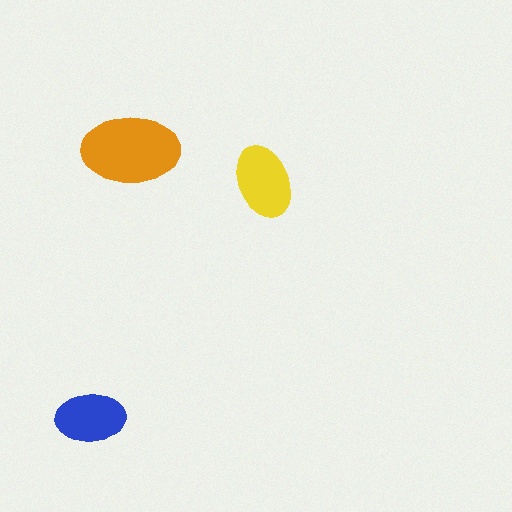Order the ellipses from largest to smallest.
the orange one, the yellow one, the blue one.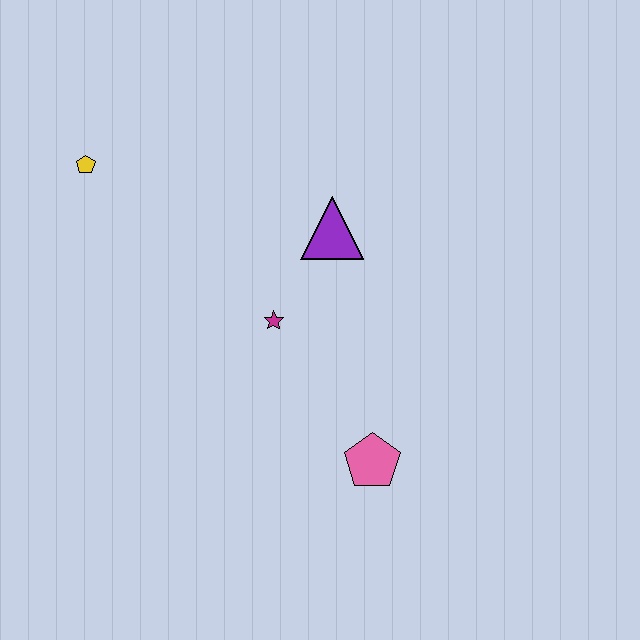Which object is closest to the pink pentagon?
The magenta star is closest to the pink pentagon.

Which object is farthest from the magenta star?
The yellow pentagon is farthest from the magenta star.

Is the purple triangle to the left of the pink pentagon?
Yes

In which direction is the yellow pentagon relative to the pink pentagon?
The yellow pentagon is above the pink pentagon.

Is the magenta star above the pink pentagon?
Yes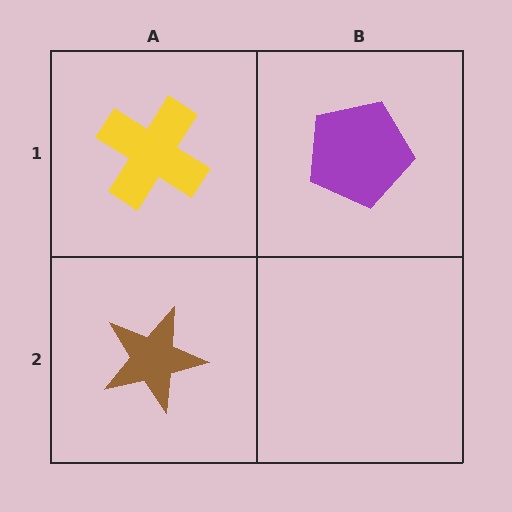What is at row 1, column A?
A yellow cross.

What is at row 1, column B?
A purple pentagon.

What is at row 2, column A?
A brown star.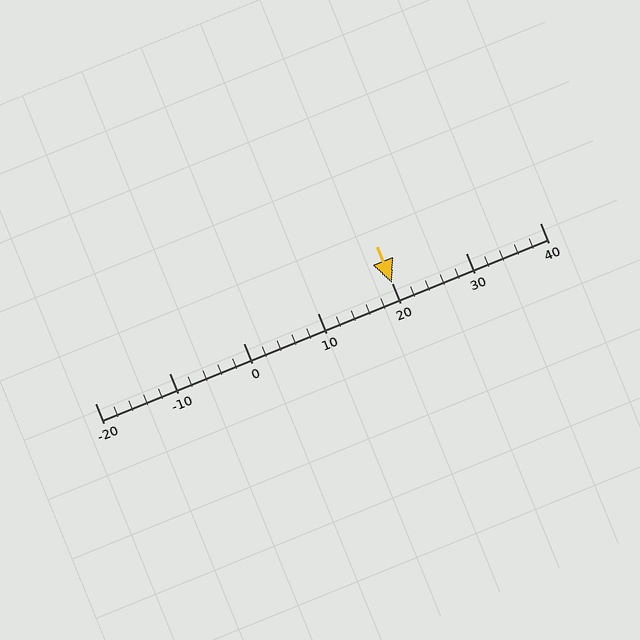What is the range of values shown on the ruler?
The ruler shows values from -20 to 40.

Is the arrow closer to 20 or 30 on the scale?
The arrow is closer to 20.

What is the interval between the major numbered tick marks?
The major tick marks are spaced 10 units apart.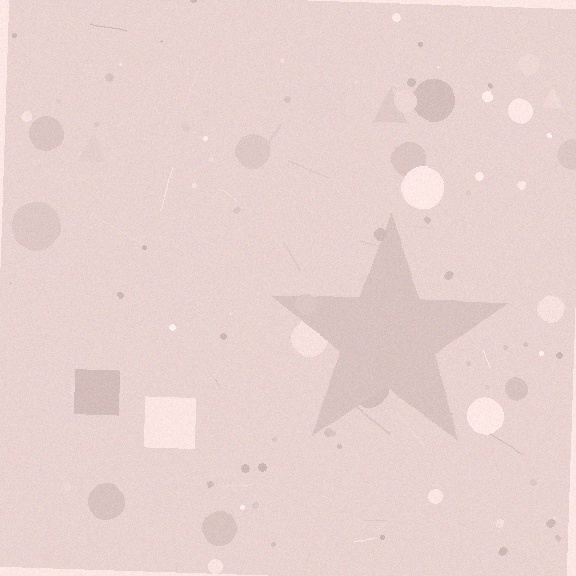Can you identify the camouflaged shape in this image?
The camouflaged shape is a star.